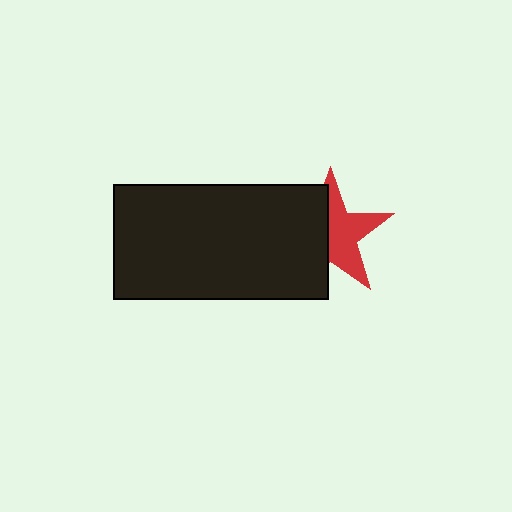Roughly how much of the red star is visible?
About half of it is visible (roughly 52%).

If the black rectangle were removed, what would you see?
You would see the complete red star.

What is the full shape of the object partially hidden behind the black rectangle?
The partially hidden object is a red star.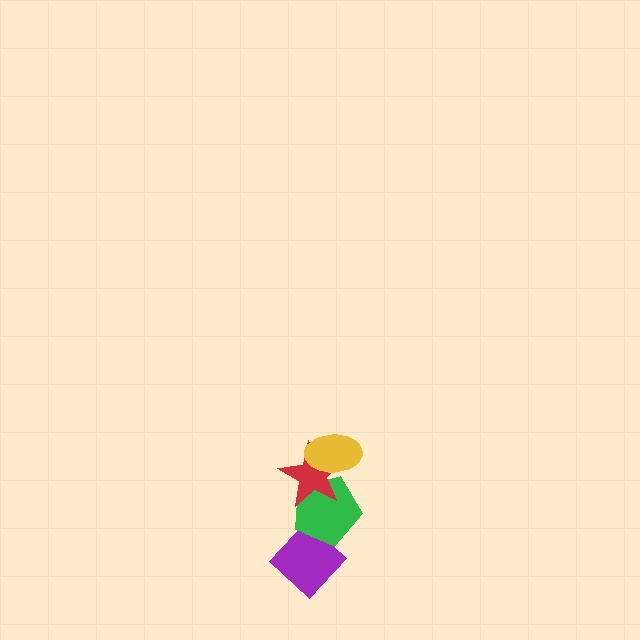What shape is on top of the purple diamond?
The green pentagon is on top of the purple diamond.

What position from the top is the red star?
The red star is 2nd from the top.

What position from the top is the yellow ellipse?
The yellow ellipse is 1st from the top.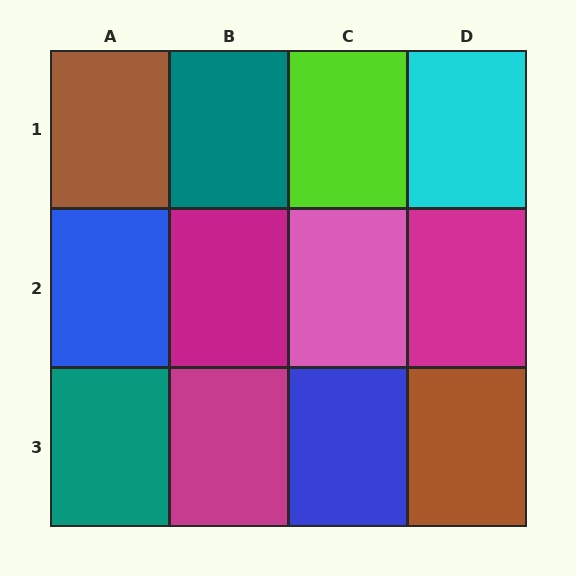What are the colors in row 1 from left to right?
Brown, teal, lime, cyan.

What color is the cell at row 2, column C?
Pink.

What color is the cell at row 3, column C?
Blue.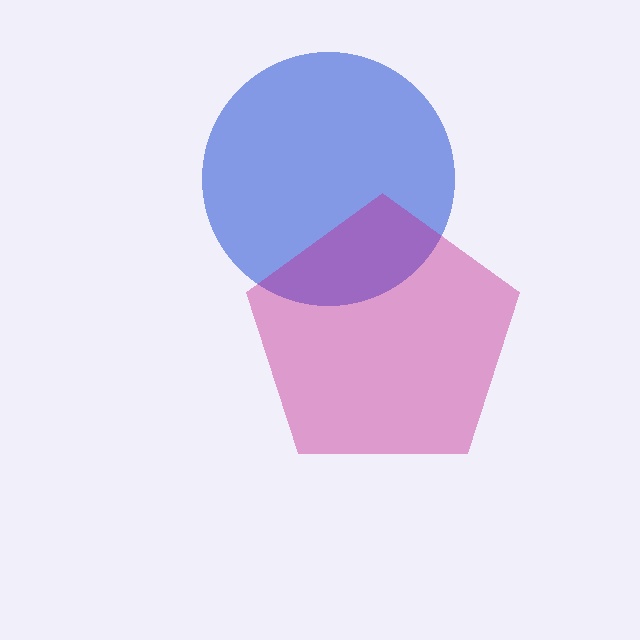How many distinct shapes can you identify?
There are 2 distinct shapes: a blue circle, a magenta pentagon.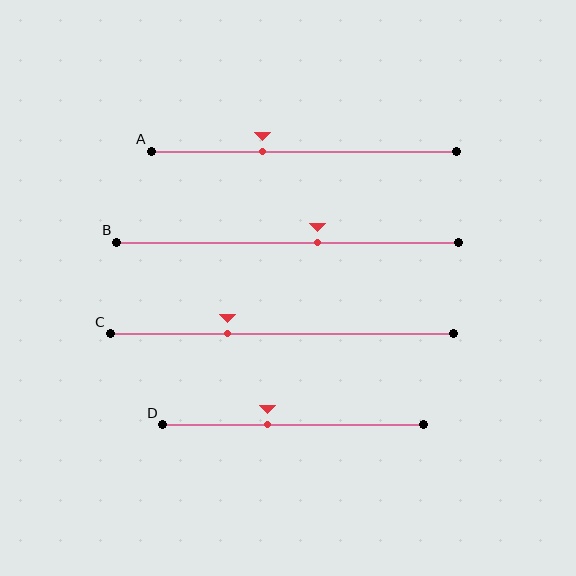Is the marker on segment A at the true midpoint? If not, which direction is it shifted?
No, the marker on segment A is shifted to the left by about 13% of the segment length.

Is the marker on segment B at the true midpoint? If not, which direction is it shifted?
No, the marker on segment B is shifted to the right by about 9% of the segment length.